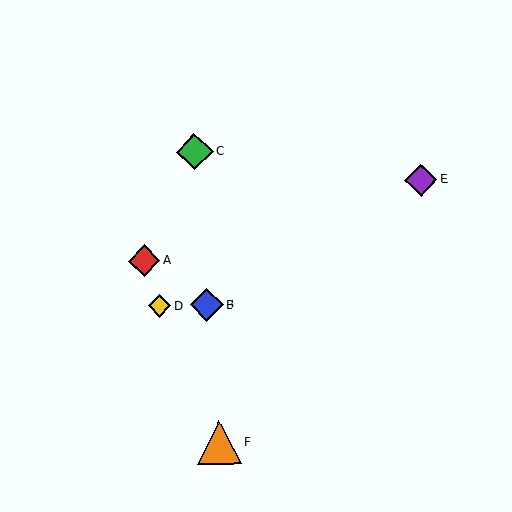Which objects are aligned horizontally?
Objects B, D are aligned horizontally.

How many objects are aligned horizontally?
2 objects (B, D) are aligned horizontally.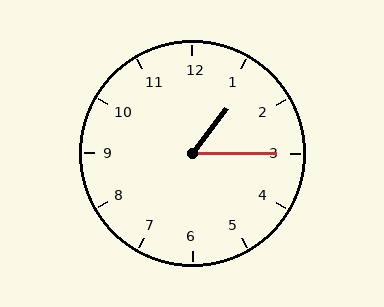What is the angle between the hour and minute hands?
Approximately 52 degrees.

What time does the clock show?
1:15.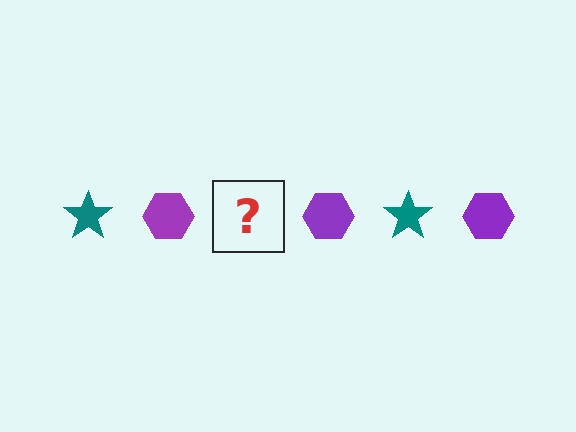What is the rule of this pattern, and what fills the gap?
The rule is that the pattern alternates between teal star and purple hexagon. The gap should be filled with a teal star.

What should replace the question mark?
The question mark should be replaced with a teal star.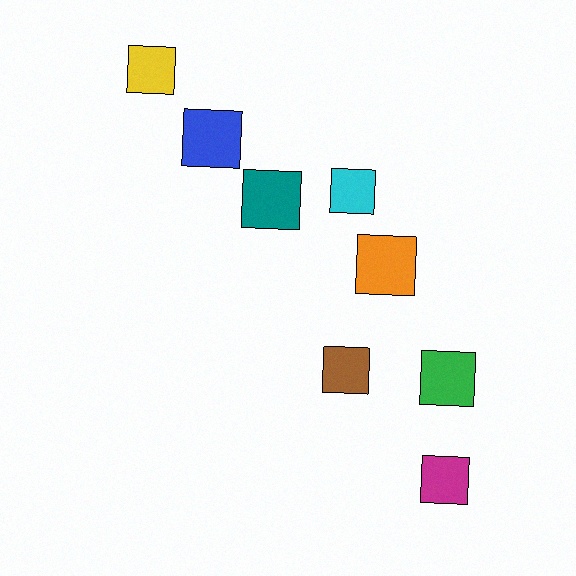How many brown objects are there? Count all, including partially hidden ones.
There is 1 brown object.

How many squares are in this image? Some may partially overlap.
There are 8 squares.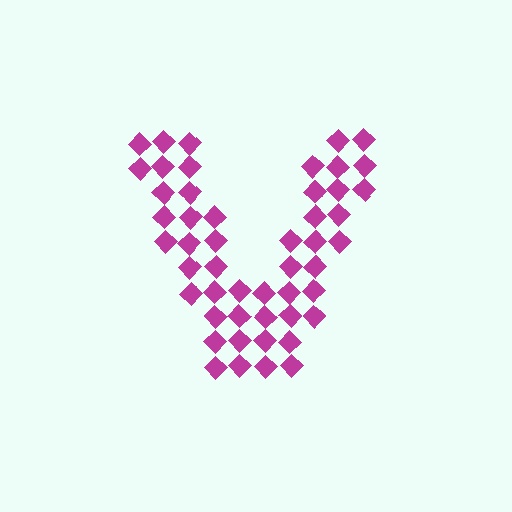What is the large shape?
The large shape is the letter V.